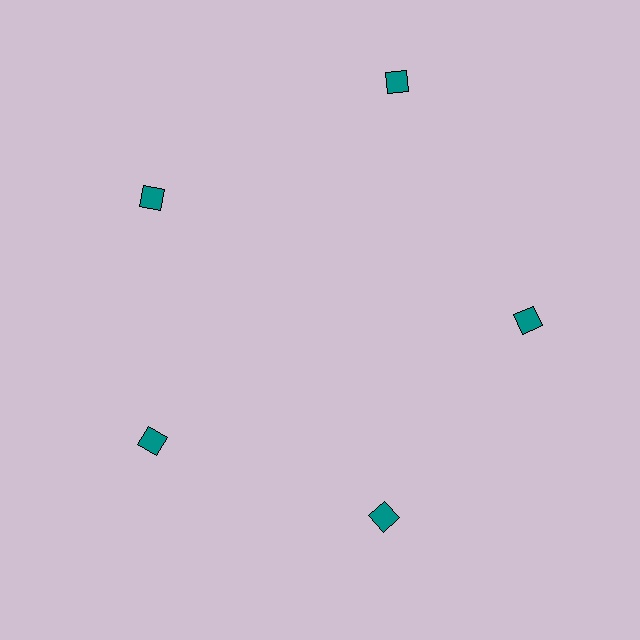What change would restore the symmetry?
The symmetry would be restored by moving it inward, back onto the ring so that all 5 squares sit at equal angles and equal distance from the center.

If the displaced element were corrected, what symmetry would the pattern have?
It would have 5-fold rotational symmetry — the pattern would map onto itself every 72 degrees.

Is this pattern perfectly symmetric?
No. The 5 teal squares are arranged in a ring, but one element near the 1 o'clock position is pushed outward from the center, breaking the 5-fold rotational symmetry.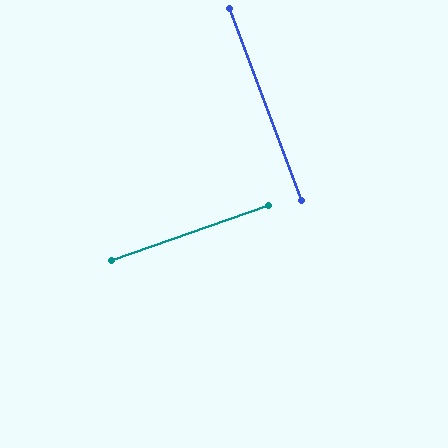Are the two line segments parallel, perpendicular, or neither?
Perpendicular — they meet at approximately 89°.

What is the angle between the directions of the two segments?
Approximately 89 degrees.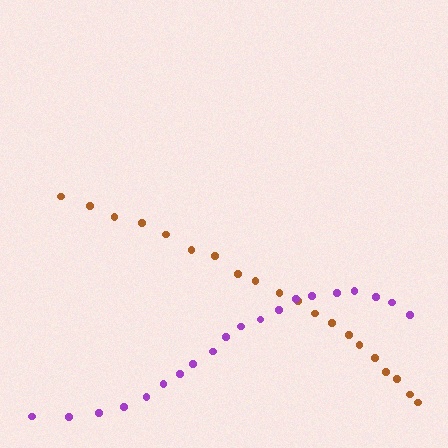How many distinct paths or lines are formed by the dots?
There are 2 distinct paths.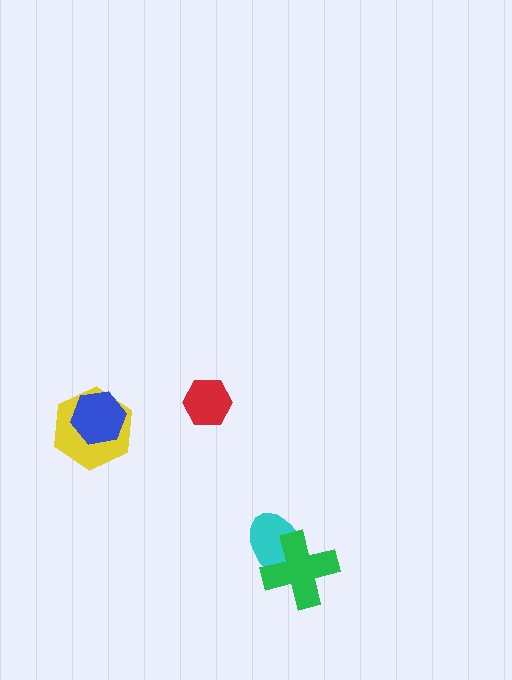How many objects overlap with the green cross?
1 object overlaps with the green cross.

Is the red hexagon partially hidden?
No, no other shape covers it.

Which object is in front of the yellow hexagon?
The blue hexagon is in front of the yellow hexagon.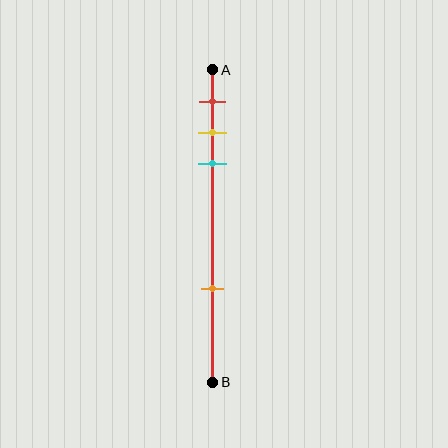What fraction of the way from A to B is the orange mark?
The orange mark is approximately 70% (0.7) of the way from A to B.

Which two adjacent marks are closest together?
The yellow and cyan marks are the closest adjacent pair.